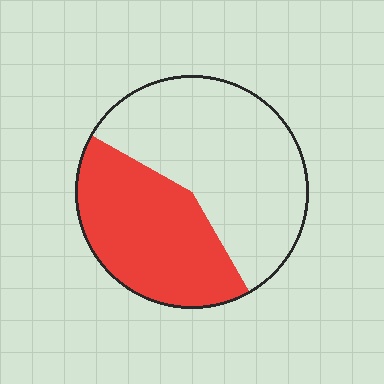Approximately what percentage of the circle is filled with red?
Approximately 40%.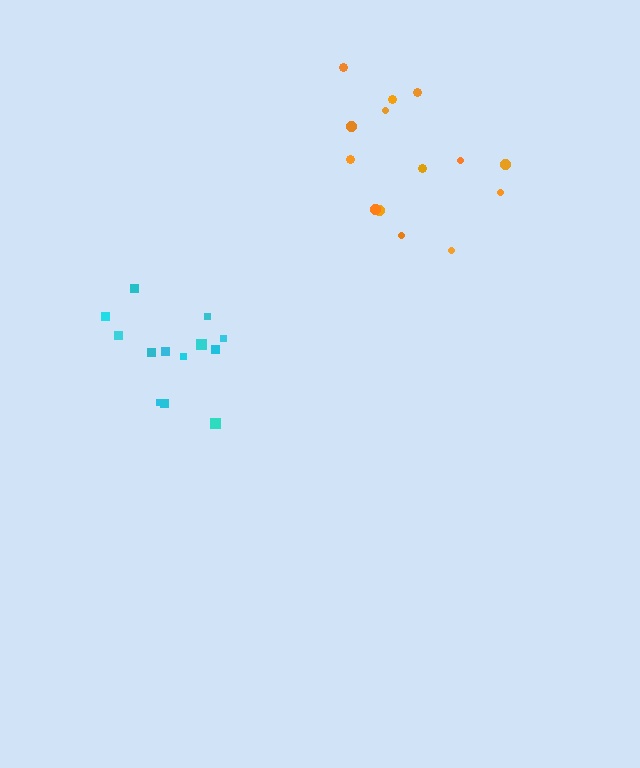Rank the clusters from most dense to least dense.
cyan, orange.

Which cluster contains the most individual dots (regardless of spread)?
Orange (14).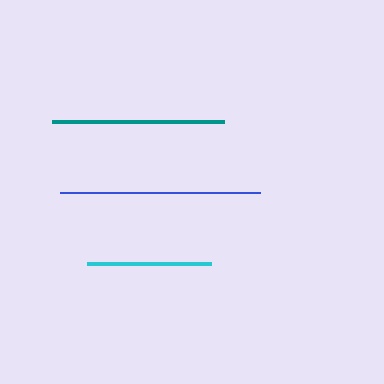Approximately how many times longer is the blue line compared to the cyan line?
The blue line is approximately 1.6 times the length of the cyan line.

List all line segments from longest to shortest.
From longest to shortest: blue, teal, cyan.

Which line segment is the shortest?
The cyan line is the shortest at approximately 125 pixels.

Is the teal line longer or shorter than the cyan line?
The teal line is longer than the cyan line.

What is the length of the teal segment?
The teal segment is approximately 171 pixels long.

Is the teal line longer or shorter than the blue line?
The blue line is longer than the teal line.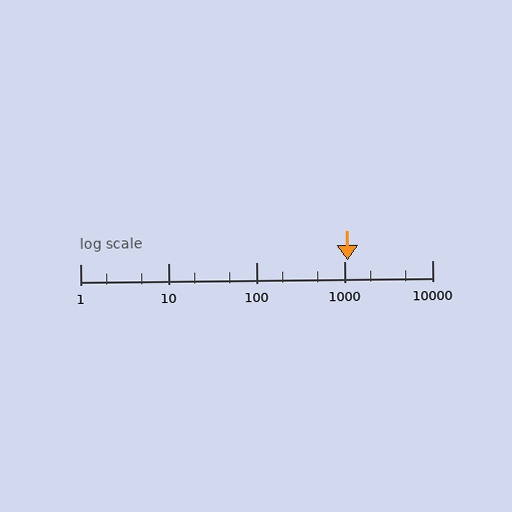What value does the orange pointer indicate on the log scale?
The pointer indicates approximately 1100.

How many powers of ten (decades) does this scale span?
The scale spans 4 decades, from 1 to 10000.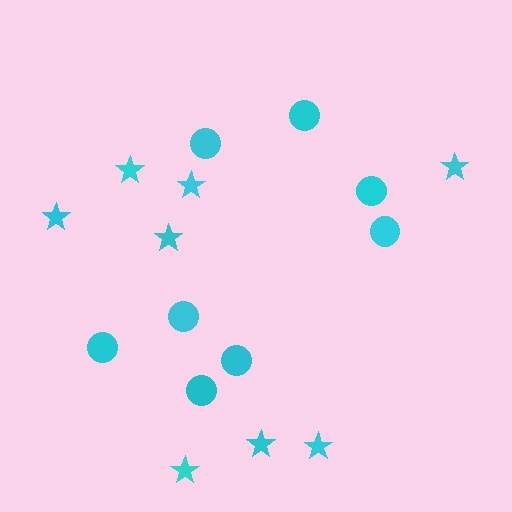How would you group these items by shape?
There are 2 groups: one group of stars (8) and one group of circles (8).